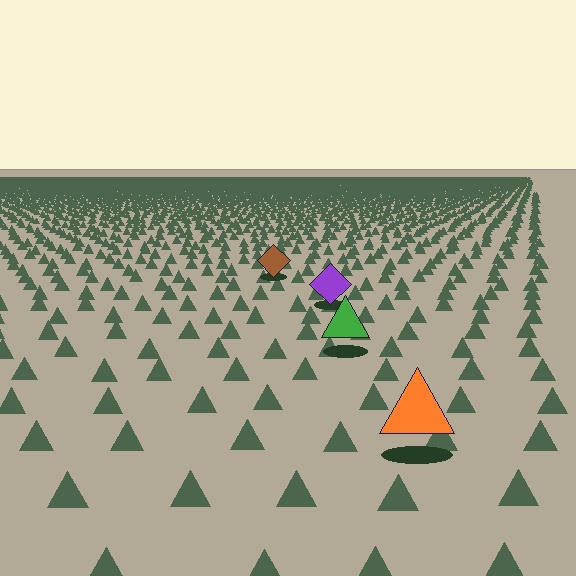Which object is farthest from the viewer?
The brown diamond is farthest from the viewer. It appears smaller and the ground texture around it is denser.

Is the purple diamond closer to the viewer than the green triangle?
No. The green triangle is closer — you can tell from the texture gradient: the ground texture is coarser near it.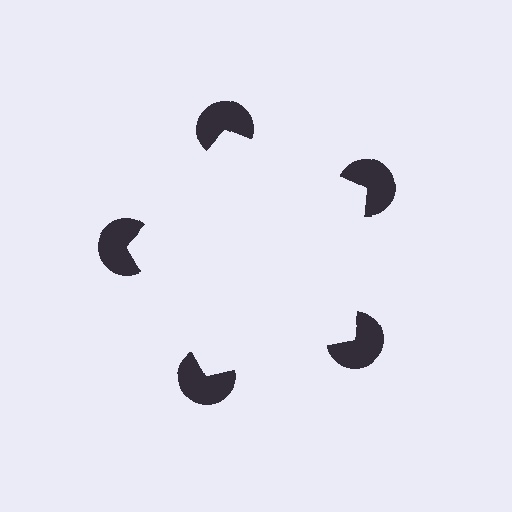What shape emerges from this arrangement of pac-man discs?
An illusory pentagon — its edges are inferred from the aligned wedge cuts in the pac-man discs, not physically drawn.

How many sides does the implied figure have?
5 sides.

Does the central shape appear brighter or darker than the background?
It typically appears slightly brighter than the background, even though no actual brightness change is drawn.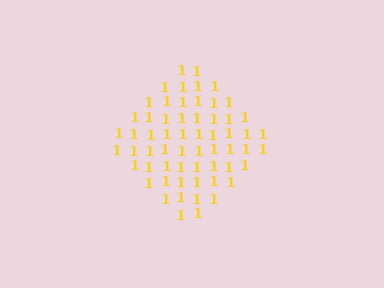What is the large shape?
The large shape is a diamond.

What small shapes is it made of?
It is made of small digit 1's.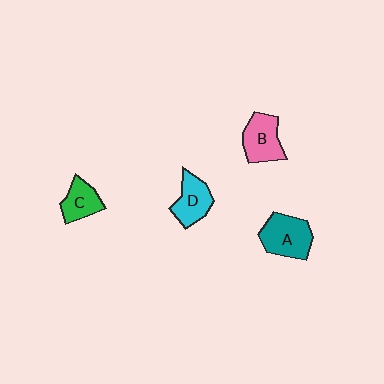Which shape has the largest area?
Shape A (teal).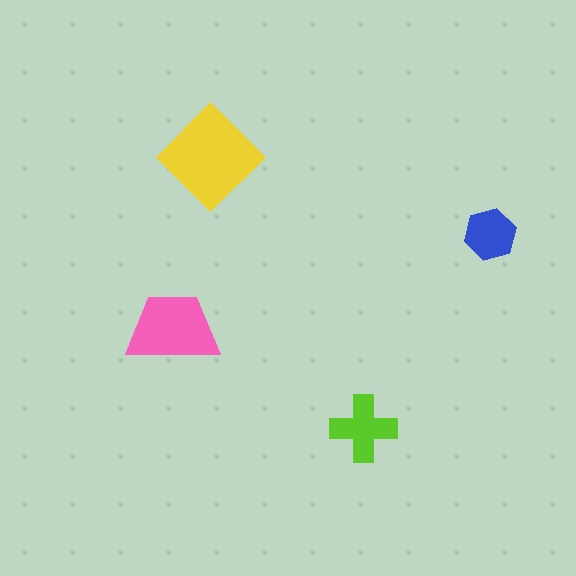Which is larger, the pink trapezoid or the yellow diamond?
The yellow diamond.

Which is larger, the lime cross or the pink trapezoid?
The pink trapezoid.